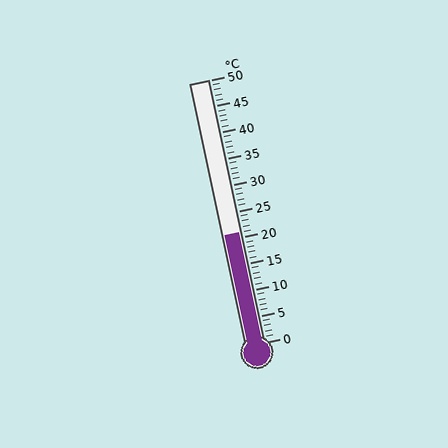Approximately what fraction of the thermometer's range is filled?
The thermometer is filled to approximately 40% of its range.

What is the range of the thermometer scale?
The thermometer scale ranges from 0°C to 50°C.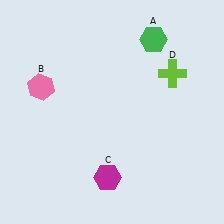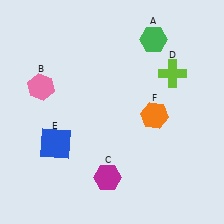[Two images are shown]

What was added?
A blue square (E), an orange hexagon (F) were added in Image 2.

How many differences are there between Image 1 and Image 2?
There are 2 differences between the two images.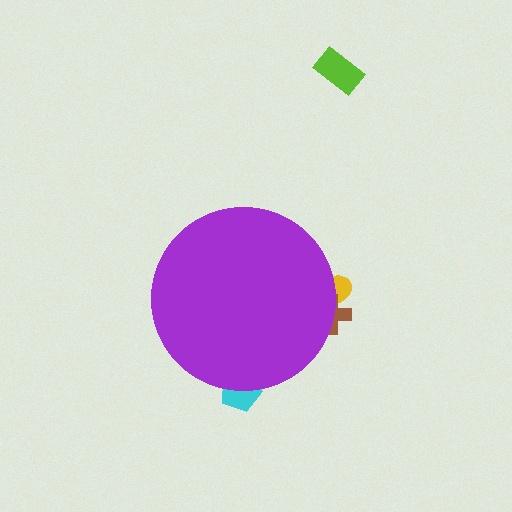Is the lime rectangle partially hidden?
No, the lime rectangle is fully visible.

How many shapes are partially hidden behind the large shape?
3 shapes are partially hidden.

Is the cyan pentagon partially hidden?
Yes, the cyan pentagon is partially hidden behind the purple circle.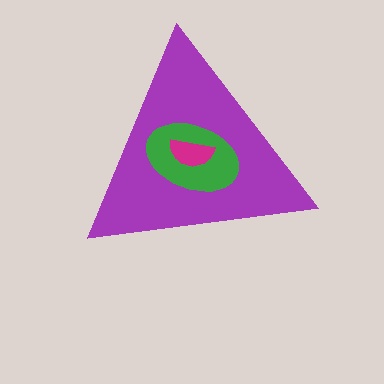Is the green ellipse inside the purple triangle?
Yes.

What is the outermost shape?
The purple triangle.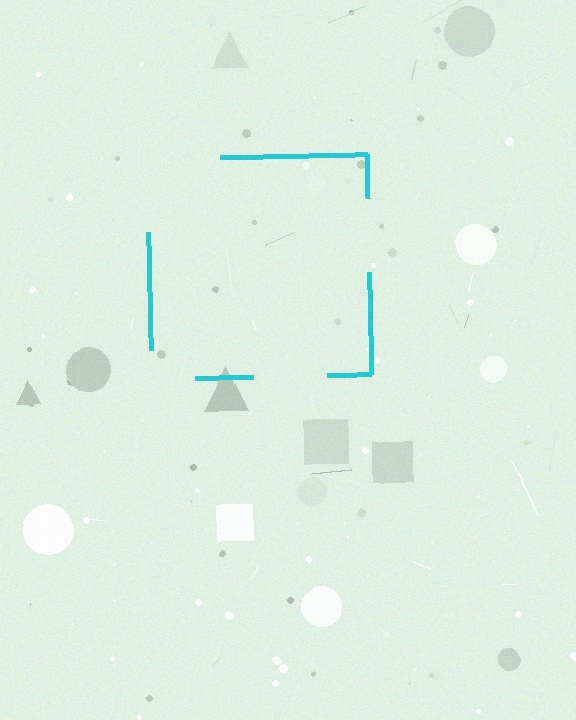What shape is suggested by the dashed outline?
The dashed outline suggests a square.